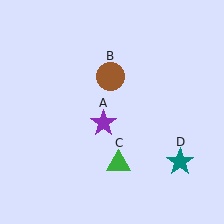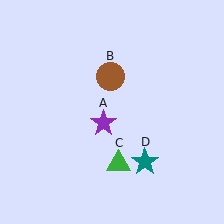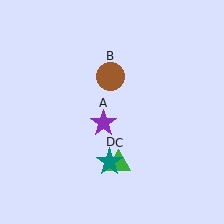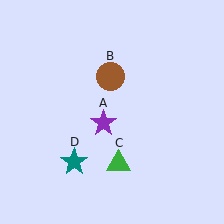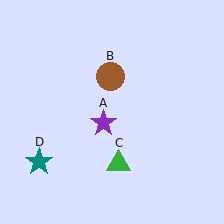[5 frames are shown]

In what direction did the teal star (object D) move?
The teal star (object D) moved left.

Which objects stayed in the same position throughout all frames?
Purple star (object A) and brown circle (object B) and green triangle (object C) remained stationary.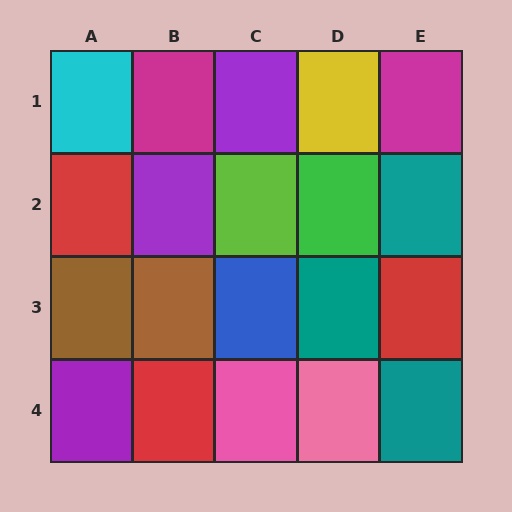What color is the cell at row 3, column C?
Blue.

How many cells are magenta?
2 cells are magenta.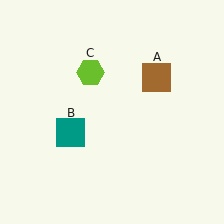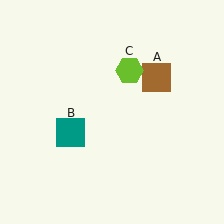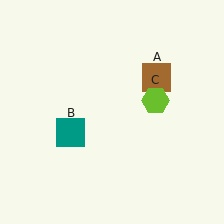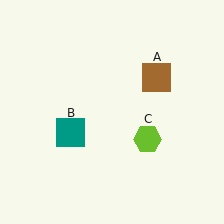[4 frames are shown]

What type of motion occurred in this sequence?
The lime hexagon (object C) rotated clockwise around the center of the scene.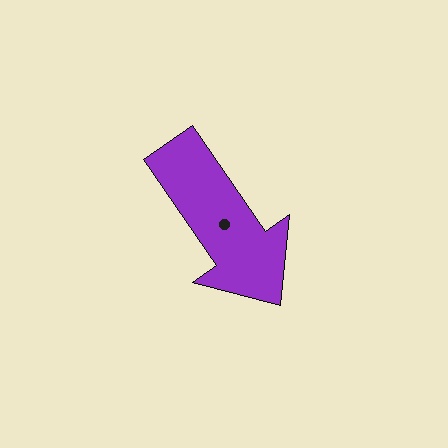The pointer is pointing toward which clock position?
Roughly 5 o'clock.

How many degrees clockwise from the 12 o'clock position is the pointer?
Approximately 145 degrees.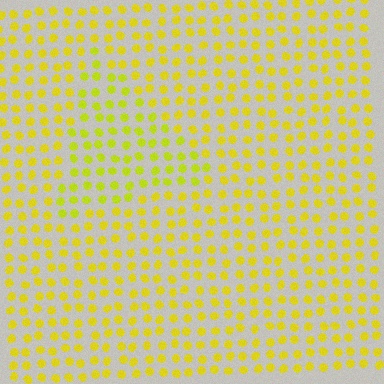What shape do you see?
I see a triangle.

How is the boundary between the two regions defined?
The boundary is defined purely by a slight shift in hue (about 14 degrees). Spacing, size, and orientation are identical on both sides.